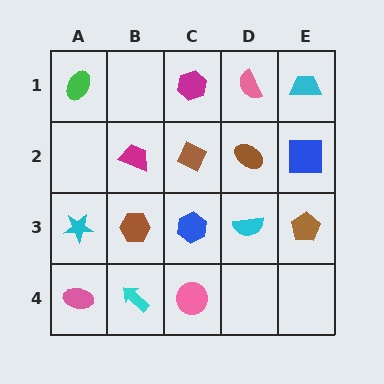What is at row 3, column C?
A blue hexagon.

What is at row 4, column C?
A pink circle.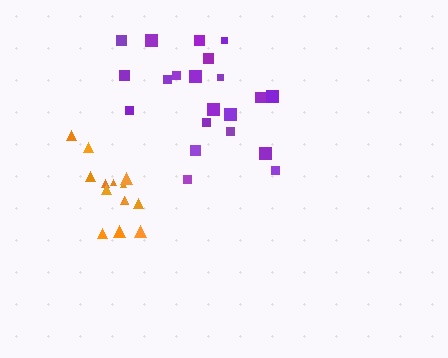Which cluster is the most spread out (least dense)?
Purple.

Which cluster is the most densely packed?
Orange.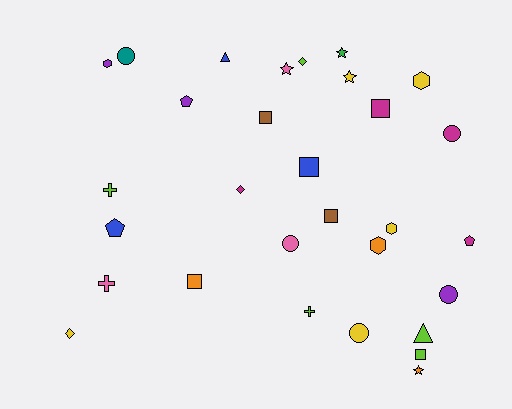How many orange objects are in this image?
There are 3 orange objects.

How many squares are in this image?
There are 6 squares.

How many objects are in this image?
There are 30 objects.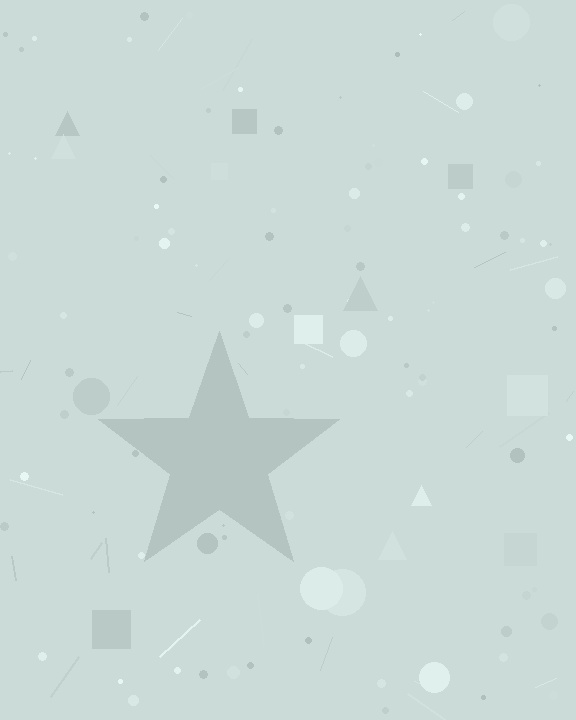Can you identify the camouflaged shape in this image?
The camouflaged shape is a star.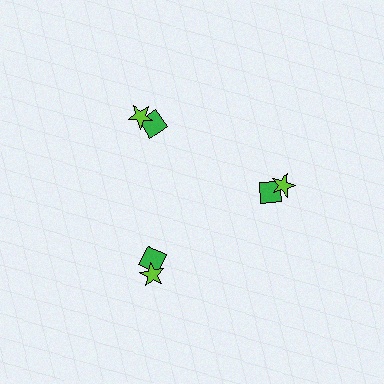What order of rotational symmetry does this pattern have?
This pattern has 3-fold rotational symmetry.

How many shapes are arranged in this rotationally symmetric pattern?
There are 6 shapes, arranged in 3 groups of 2.